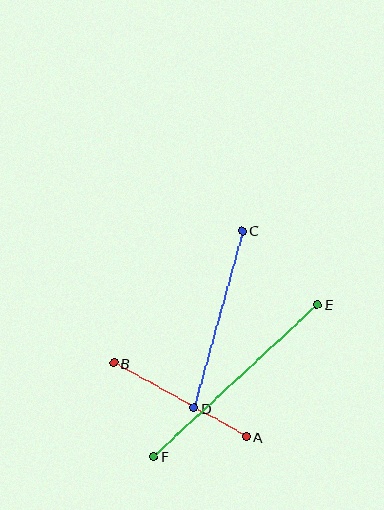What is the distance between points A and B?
The distance is approximately 152 pixels.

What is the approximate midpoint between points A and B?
The midpoint is at approximately (180, 400) pixels.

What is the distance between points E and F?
The distance is approximately 224 pixels.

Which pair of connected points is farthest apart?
Points E and F are farthest apart.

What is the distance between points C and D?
The distance is approximately 184 pixels.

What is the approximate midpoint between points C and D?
The midpoint is at approximately (218, 319) pixels.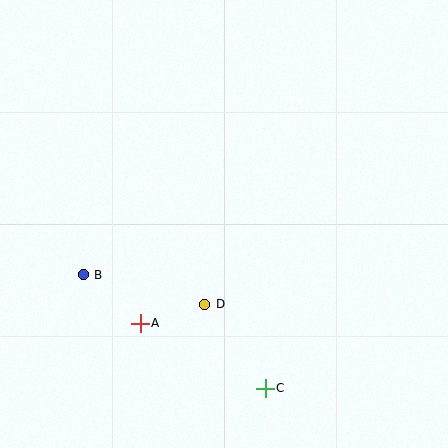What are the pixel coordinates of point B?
Point B is at (83, 275).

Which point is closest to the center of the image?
Point D at (205, 304) is closest to the center.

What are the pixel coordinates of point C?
Point C is at (265, 388).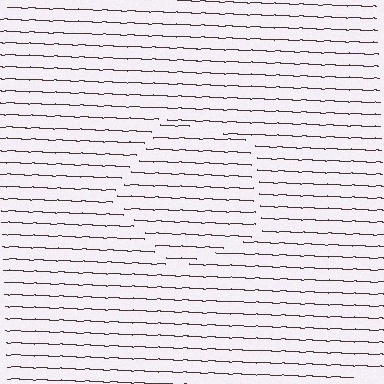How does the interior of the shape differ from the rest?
The interior of the shape contains the same grating, shifted by half a period — the contour is defined by the phase discontinuity where line-ends from the inner and outer gratings abut.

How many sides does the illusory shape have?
5 sides — the line-ends trace a pentagon.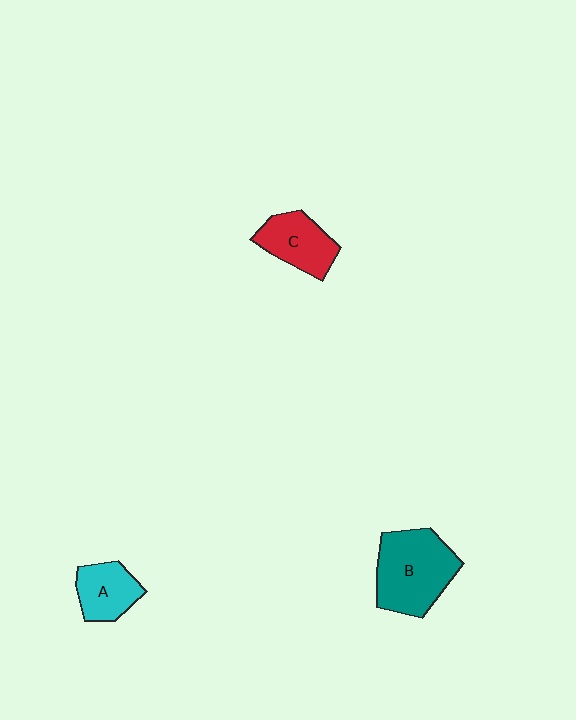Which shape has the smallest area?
Shape A (cyan).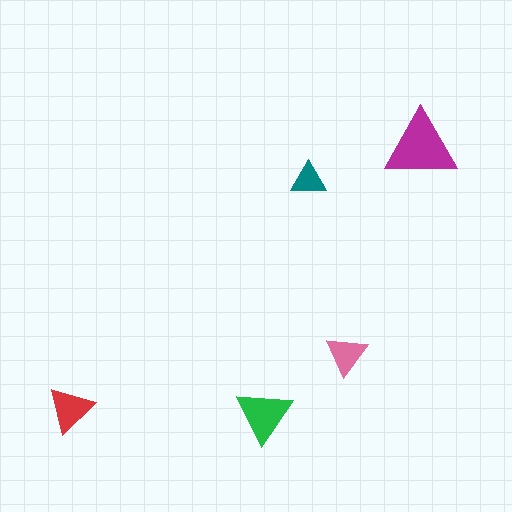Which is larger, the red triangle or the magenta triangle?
The magenta one.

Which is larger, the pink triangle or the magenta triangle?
The magenta one.